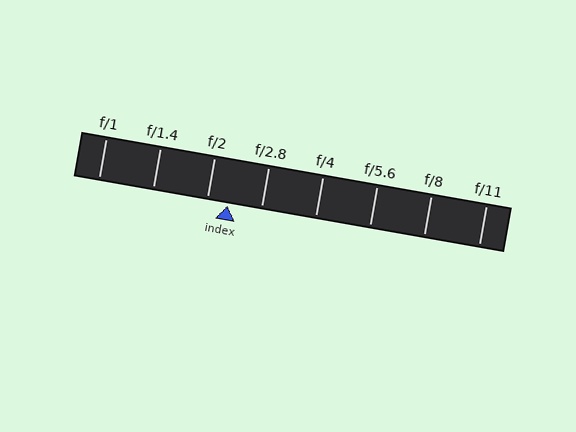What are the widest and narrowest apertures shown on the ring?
The widest aperture shown is f/1 and the narrowest is f/11.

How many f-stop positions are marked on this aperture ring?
There are 8 f-stop positions marked.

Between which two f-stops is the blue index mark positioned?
The index mark is between f/2 and f/2.8.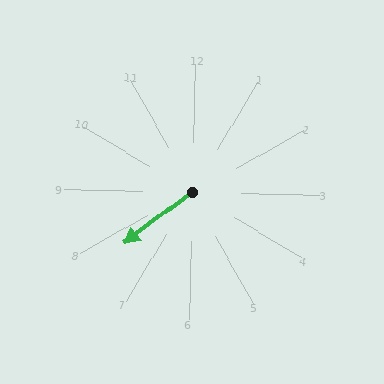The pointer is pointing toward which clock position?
Roughly 8 o'clock.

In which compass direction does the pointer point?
Southwest.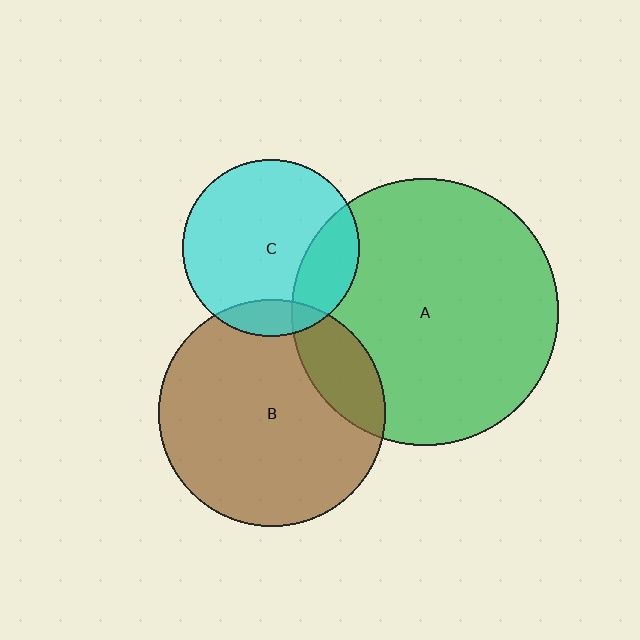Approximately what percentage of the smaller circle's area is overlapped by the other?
Approximately 10%.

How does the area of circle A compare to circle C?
Approximately 2.3 times.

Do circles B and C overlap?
Yes.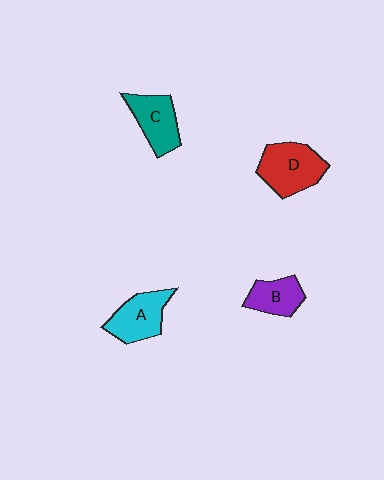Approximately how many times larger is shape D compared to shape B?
Approximately 1.6 times.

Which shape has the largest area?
Shape D (red).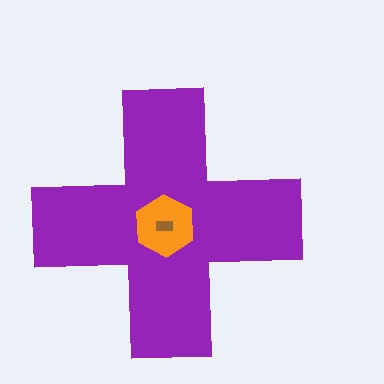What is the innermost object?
The brown rectangle.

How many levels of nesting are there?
3.